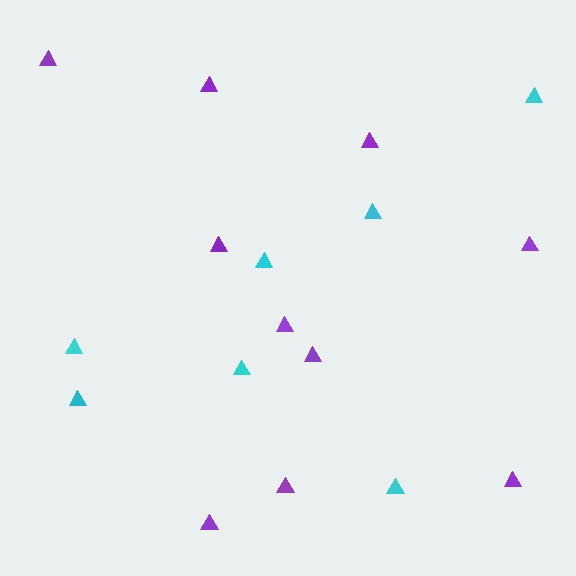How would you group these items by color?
There are 2 groups: one group of cyan triangles (7) and one group of purple triangles (10).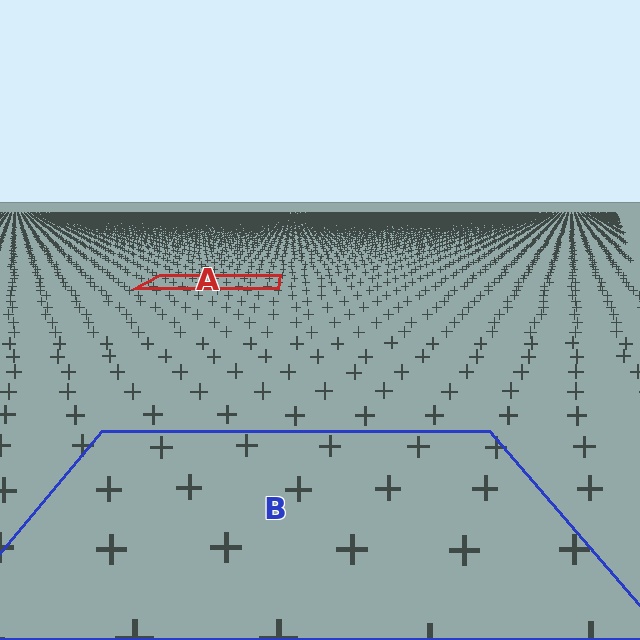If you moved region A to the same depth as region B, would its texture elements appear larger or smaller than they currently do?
They would appear larger. At a closer depth, the same texture elements are projected at a bigger on-screen size.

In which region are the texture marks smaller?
The texture marks are smaller in region A, because it is farther away.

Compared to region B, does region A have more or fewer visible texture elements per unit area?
Region A has more texture elements per unit area — they are packed more densely because it is farther away.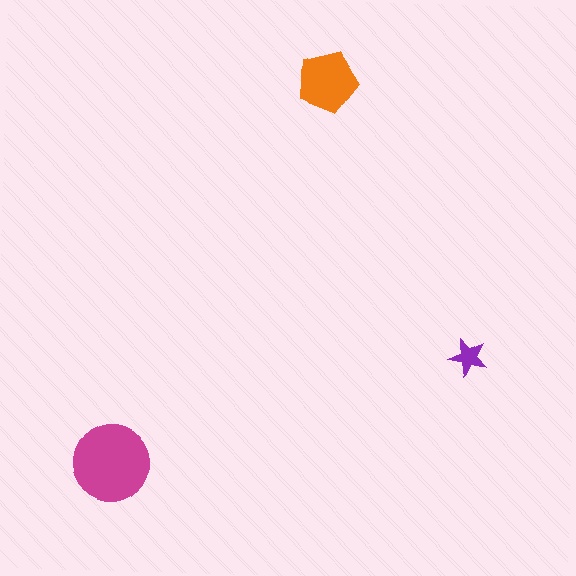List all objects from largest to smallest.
The magenta circle, the orange pentagon, the purple star.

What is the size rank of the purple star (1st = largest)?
3rd.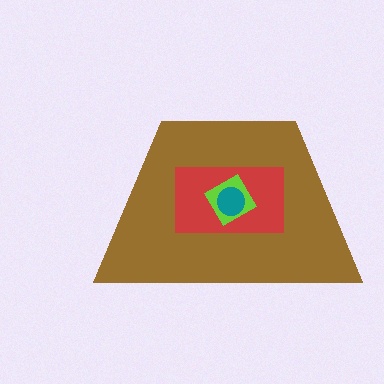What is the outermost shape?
The brown trapezoid.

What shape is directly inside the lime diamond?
The teal circle.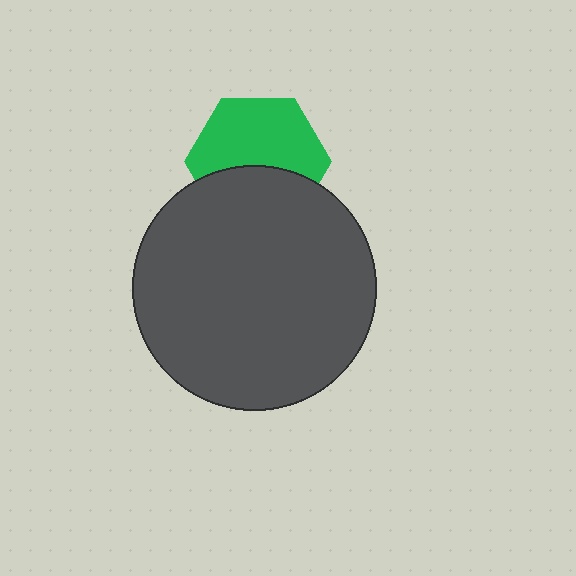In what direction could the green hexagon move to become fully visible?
The green hexagon could move up. That would shift it out from behind the dark gray circle entirely.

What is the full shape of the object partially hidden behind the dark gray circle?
The partially hidden object is a green hexagon.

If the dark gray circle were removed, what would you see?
You would see the complete green hexagon.